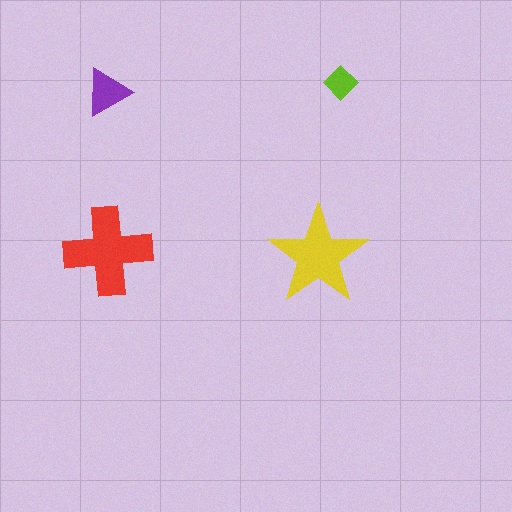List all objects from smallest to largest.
The lime diamond, the purple triangle, the yellow star, the red cross.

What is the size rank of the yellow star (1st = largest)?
2nd.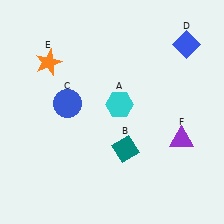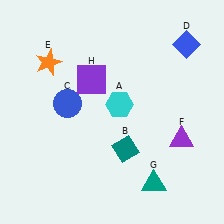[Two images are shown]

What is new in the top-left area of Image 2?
A purple square (H) was added in the top-left area of Image 2.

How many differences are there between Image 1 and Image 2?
There are 2 differences between the two images.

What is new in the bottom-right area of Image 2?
A teal triangle (G) was added in the bottom-right area of Image 2.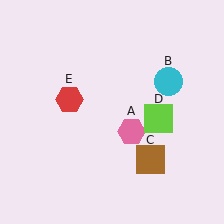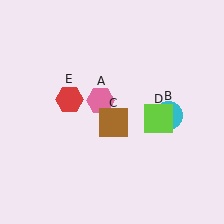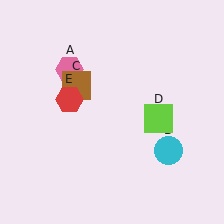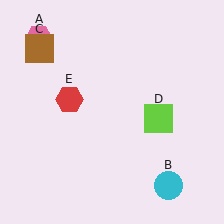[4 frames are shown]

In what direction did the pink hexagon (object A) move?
The pink hexagon (object A) moved up and to the left.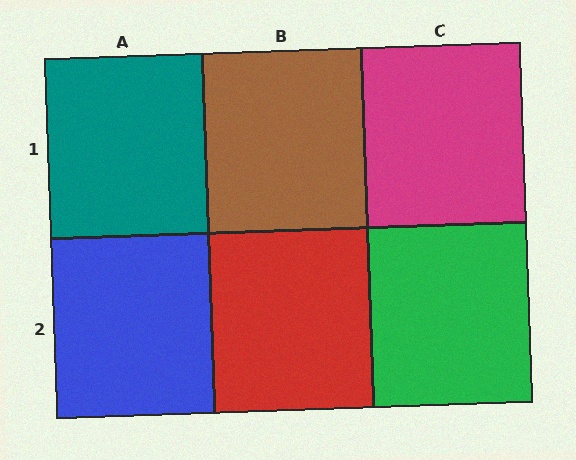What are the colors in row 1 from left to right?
Teal, brown, magenta.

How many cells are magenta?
1 cell is magenta.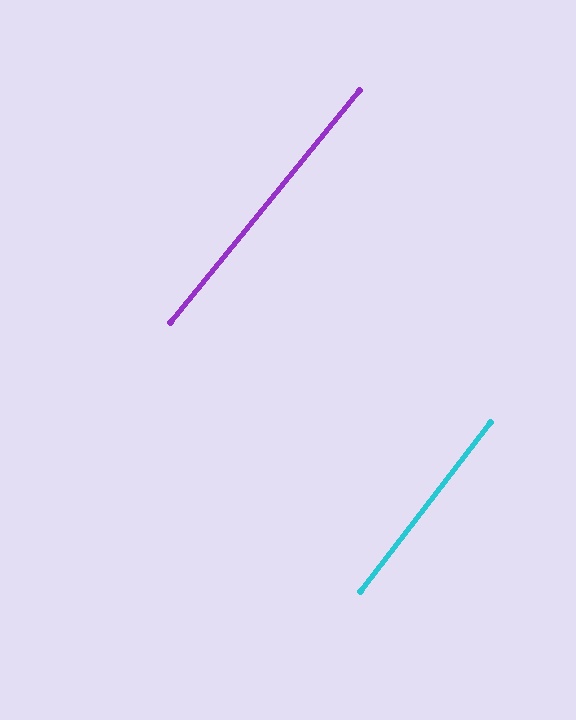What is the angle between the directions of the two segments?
Approximately 2 degrees.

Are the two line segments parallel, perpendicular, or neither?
Parallel — their directions differ by only 1.7°.